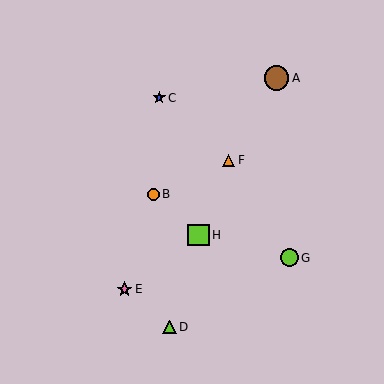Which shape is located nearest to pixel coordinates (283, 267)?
The lime circle (labeled G) at (289, 258) is nearest to that location.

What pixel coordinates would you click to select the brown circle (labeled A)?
Click at (276, 78) to select the brown circle A.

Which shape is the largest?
The brown circle (labeled A) is the largest.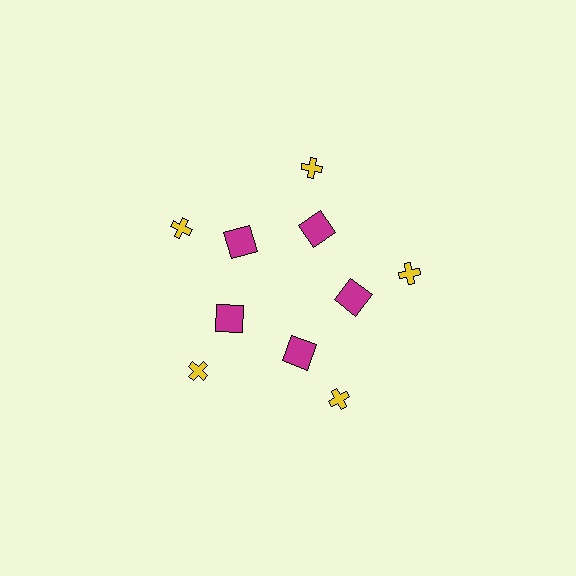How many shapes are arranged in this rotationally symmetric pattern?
There are 10 shapes, arranged in 5 groups of 2.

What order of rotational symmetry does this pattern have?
This pattern has 5-fold rotational symmetry.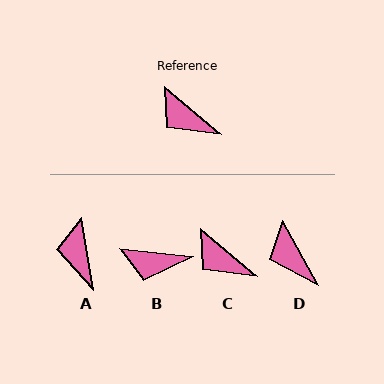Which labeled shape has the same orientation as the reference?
C.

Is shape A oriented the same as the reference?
No, it is off by about 41 degrees.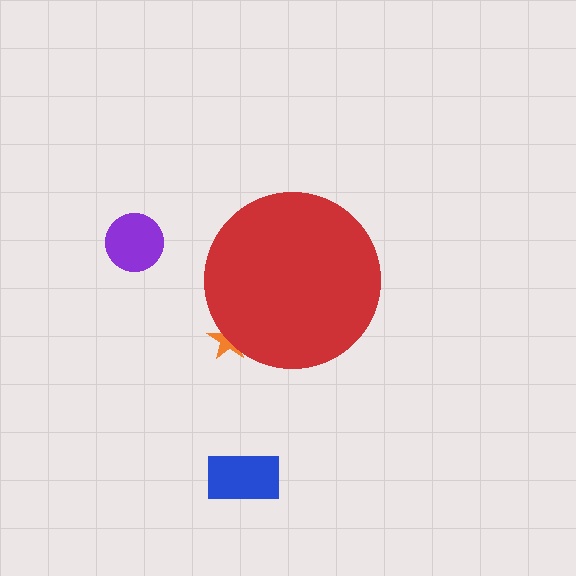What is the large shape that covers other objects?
A red circle.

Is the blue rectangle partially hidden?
No, the blue rectangle is fully visible.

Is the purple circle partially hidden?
No, the purple circle is fully visible.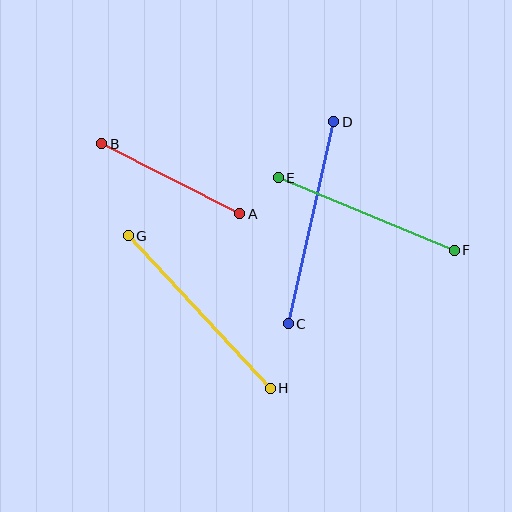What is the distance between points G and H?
The distance is approximately 208 pixels.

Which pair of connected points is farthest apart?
Points G and H are farthest apart.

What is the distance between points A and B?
The distance is approximately 155 pixels.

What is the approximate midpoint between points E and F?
The midpoint is at approximately (366, 214) pixels.